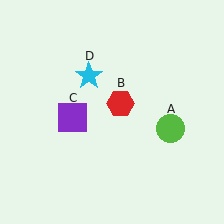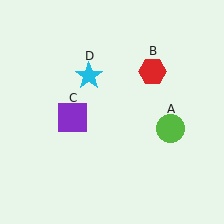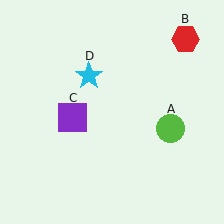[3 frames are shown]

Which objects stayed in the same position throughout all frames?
Lime circle (object A) and purple square (object C) and cyan star (object D) remained stationary.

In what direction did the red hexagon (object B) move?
The red hexagon (object B) moved up and to the right.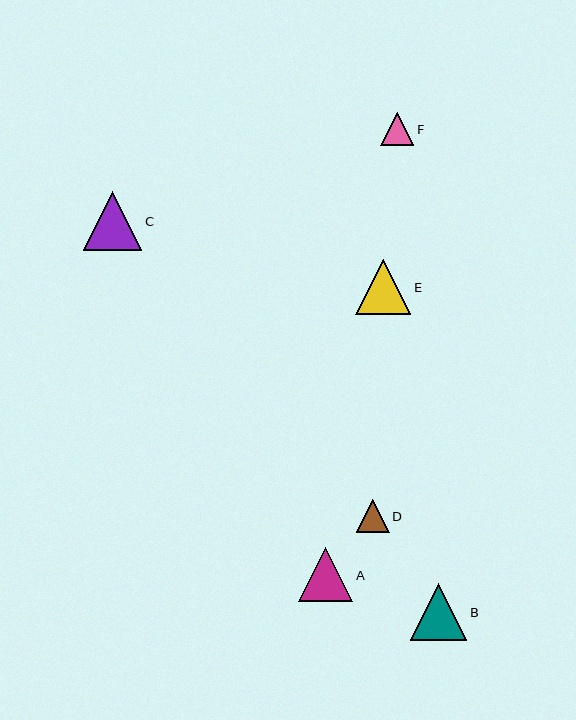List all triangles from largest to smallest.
From largest to smallest: C, B, E, A, D, F.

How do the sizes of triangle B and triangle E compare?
Triangle B and triangle E are approximately the same size.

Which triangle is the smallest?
Triangle F is the smallest with a size of approximately 33 pixels.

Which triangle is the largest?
Triangle C is the largest with a size of approximately 59 pixels.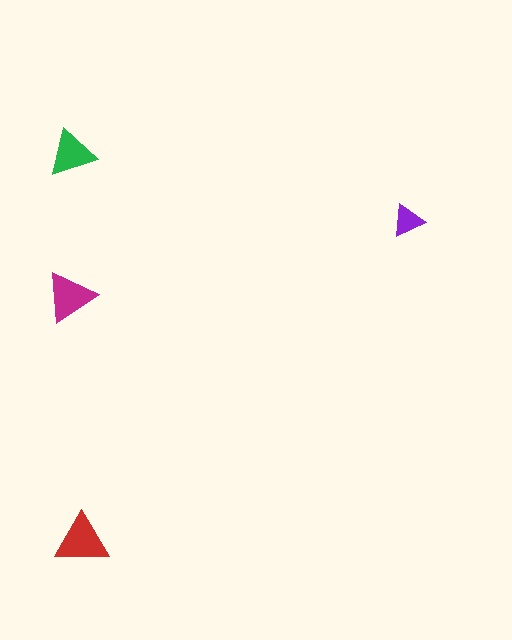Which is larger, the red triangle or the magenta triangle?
The red one.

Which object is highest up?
The green triangle is topmost.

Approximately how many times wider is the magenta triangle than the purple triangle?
About 1.5 times wider.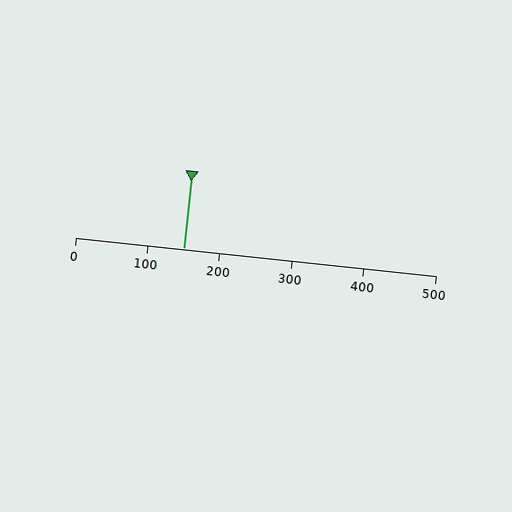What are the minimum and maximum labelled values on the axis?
The axis runs from 0 to 500.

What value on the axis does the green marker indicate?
The marker indicates approximately 150.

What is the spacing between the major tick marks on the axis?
The major ticks are spaced 100 apart.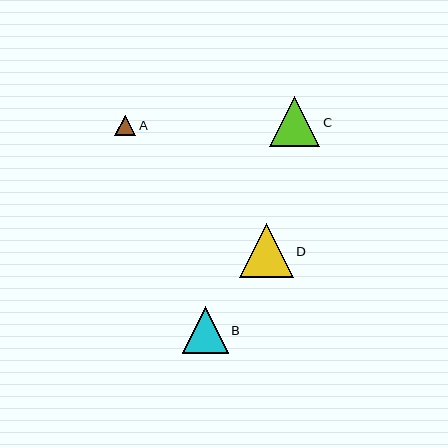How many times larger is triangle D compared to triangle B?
Triangle D is approximately 1.2 times the size of triangle B.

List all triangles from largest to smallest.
From largest to smallest: D, C, B, A.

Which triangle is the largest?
Triangle D is the largest with a size of approximately 54 pixels.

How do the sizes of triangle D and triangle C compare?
Triangle D and triangle C are approximately the same size.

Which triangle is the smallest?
Triangle A is the smallest with a size of approximately 21 pixels.